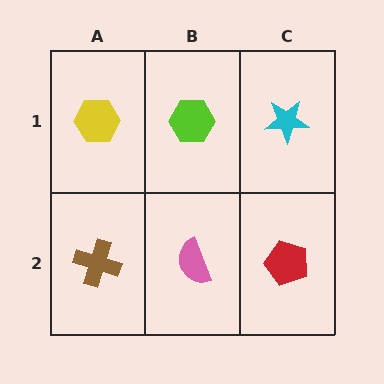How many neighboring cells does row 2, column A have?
2.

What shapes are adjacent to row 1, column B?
A pink semicircle (row 2, column B), a yellow hexagon (row 1, column A), a cyan star (row 1, column C).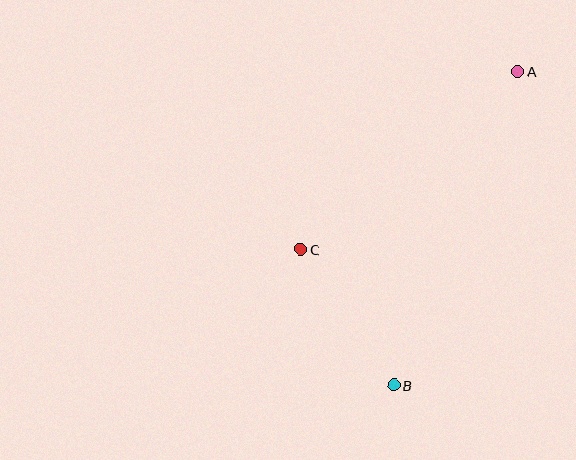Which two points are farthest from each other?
Points A and B are farthest from each other.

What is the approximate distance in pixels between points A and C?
The distance between A and C is approximately 281 pixels.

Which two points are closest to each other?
Points B and C are closest to each other.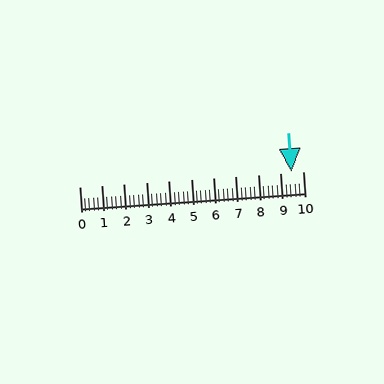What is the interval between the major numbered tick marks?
The major tick marks are spaced 1 units apart.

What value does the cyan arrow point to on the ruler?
The cyan arrow points to approximately 9.5.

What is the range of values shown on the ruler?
The ruler shows values from 0 to 10.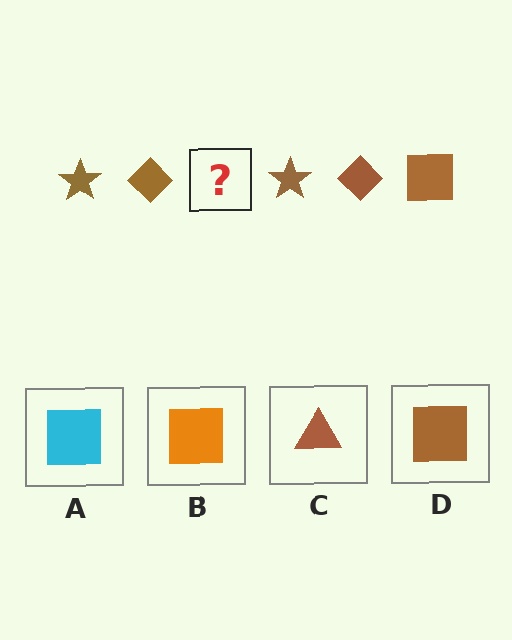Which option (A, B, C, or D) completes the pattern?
D.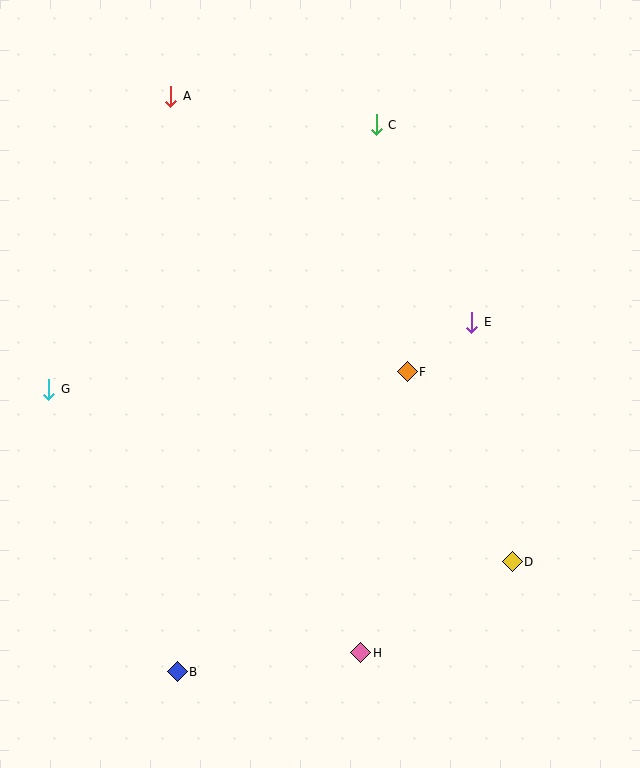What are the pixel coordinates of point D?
Point D is at (512, 562).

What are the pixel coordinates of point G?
Point G is at (49, 389).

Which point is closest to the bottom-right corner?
Point D is closest to the bottom-right corner.